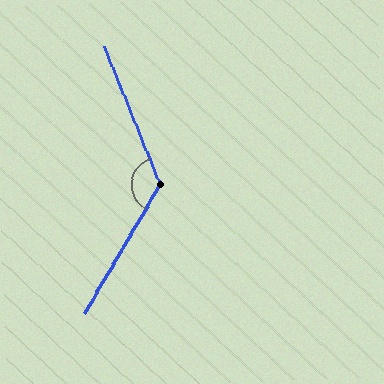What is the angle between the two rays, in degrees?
Approximately 128 degrees.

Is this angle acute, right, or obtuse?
It is obtuse.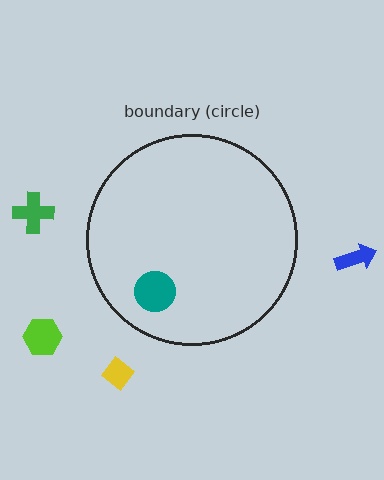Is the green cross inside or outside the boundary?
Outside.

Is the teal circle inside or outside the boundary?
Inside.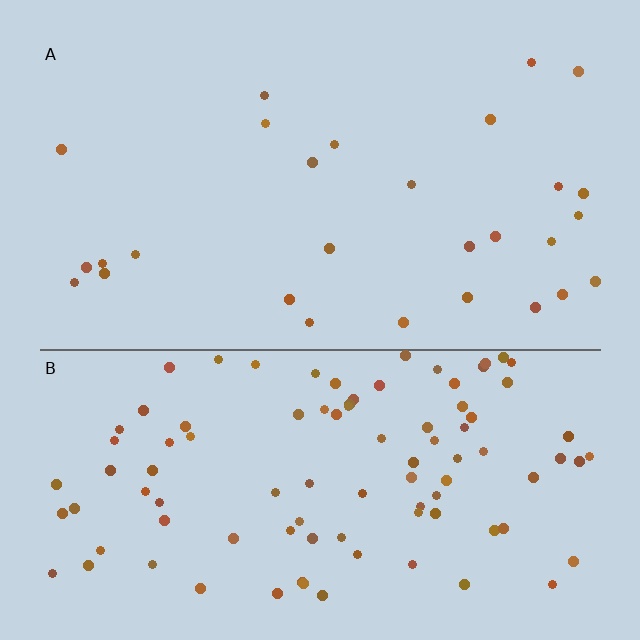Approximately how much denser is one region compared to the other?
Approximately 3.5× — region B over region A.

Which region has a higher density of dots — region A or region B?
B (the bottom).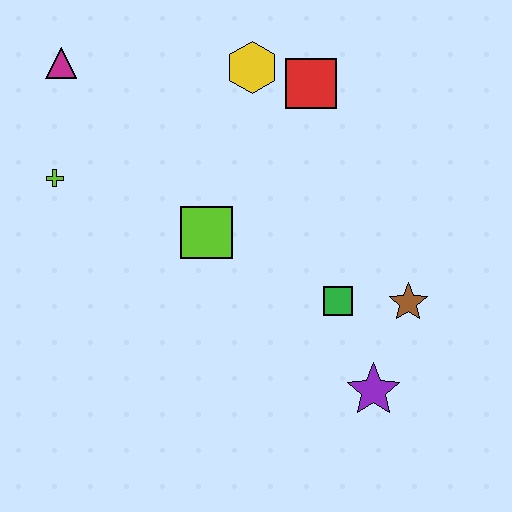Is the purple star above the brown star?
No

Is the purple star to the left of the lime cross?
No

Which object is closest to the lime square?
The green square is closest to the lime square.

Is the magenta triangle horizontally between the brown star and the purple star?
No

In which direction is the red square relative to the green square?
The red square is above the green square.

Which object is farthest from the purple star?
The magenta triangle is farthest from the purple star.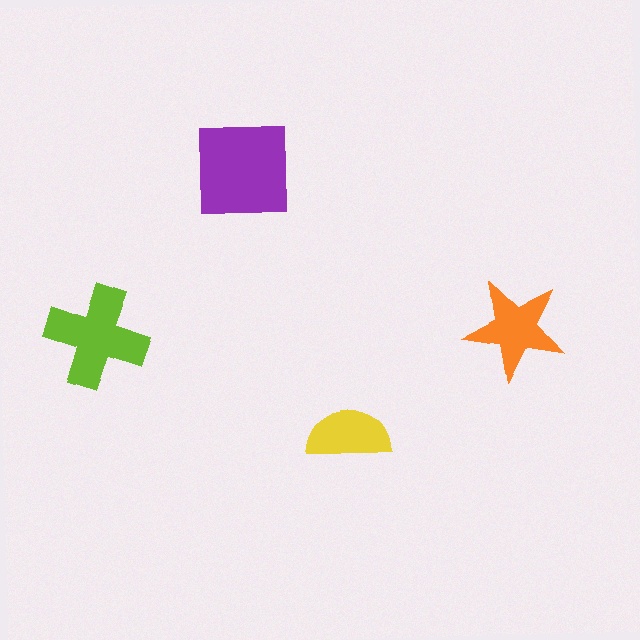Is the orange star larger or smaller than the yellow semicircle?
Larger.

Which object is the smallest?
The yellow semicircle.